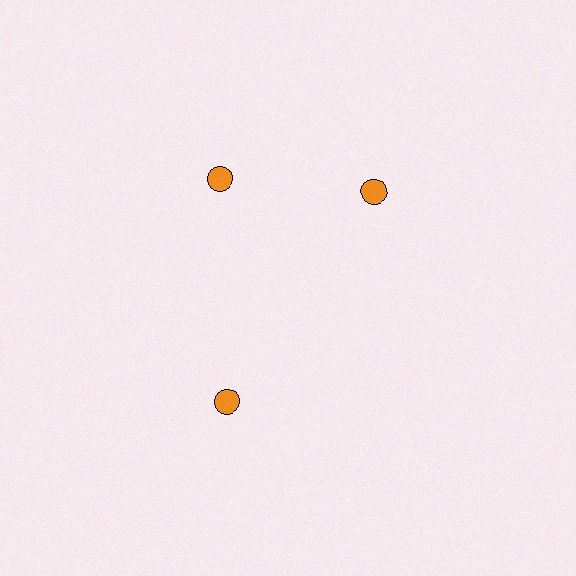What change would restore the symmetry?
The symmetry would be restored by rotating it back into even spacing with its neighbors so that all 3 circles sit at equal angles and equal distance from the center.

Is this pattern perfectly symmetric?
No. The 3 orange circles are arranged in a ring, but one element near the 3 o'clock position is rotated out of alignment along the ring, breaking the 3-fold rotational symmetry.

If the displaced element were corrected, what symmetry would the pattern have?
It would have 3-fold rotational symmetry — the pattern would map onto itself every 120 degrees.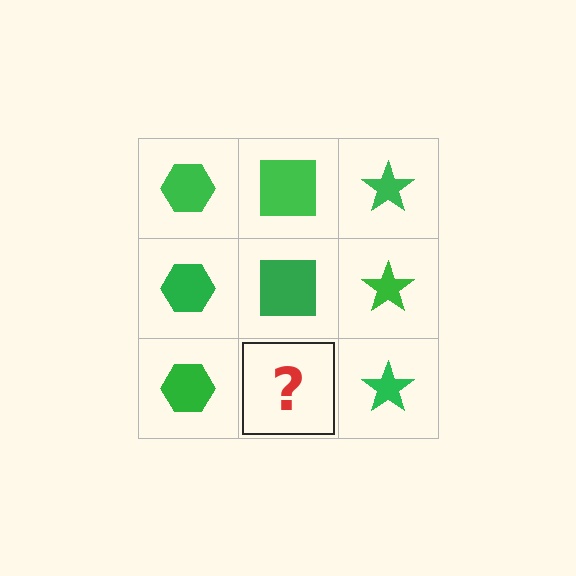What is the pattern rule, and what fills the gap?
The rule is that each column has a consistent shape. The gap should be filled with a green square.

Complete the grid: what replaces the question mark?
The question mark should be replaced with a green square.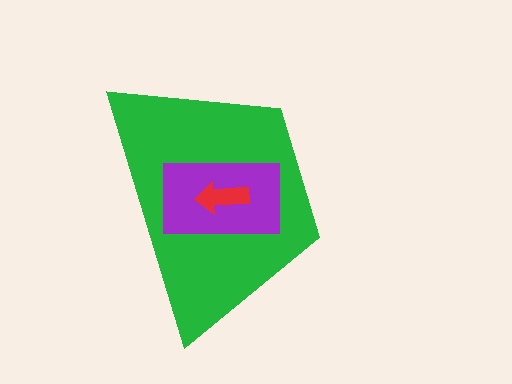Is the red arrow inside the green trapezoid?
Yes.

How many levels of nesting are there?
3.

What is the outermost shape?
The green trapezoid.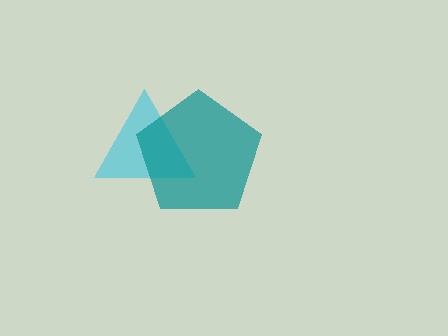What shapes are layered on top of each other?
The layered shapes are: a cyan triangle, a teal pentagon.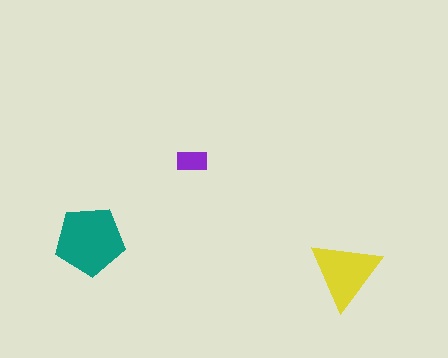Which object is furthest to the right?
The yellow triangle is rightmost.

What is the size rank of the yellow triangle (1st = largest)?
2nd.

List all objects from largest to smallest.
The teal pentagon, the yellow triangle, the purple rectangle.